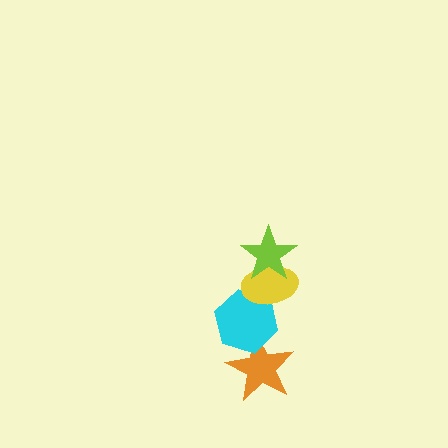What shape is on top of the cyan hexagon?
The yellow ellipse is on top of the cyan hexagon.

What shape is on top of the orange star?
The cyan hexagon is on top of the orange star.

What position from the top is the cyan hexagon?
The cyan hexagon is 3rd from the top.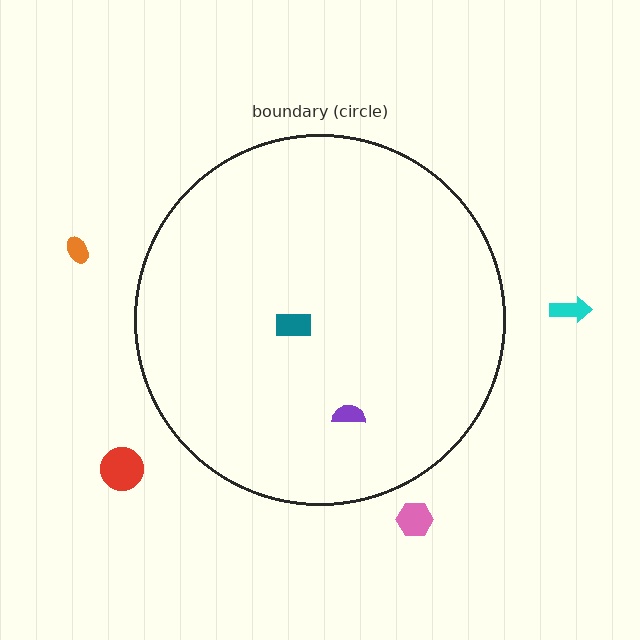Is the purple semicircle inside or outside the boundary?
Inside.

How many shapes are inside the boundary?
2 inside, 4 outside.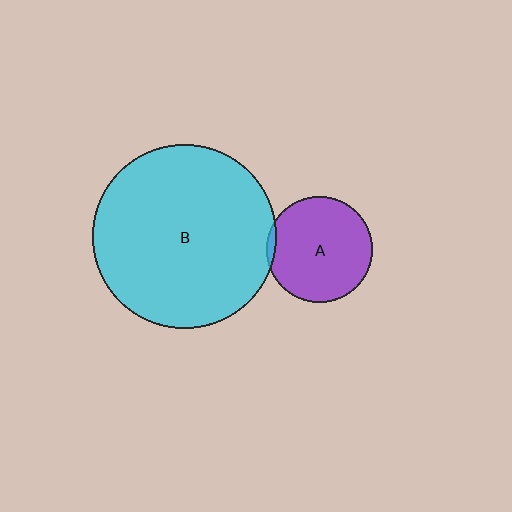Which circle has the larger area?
Circle B (cyan).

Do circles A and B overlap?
Yes.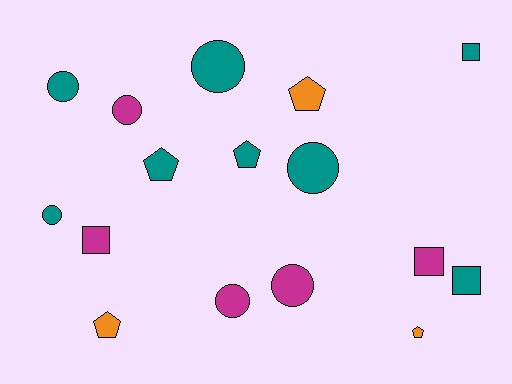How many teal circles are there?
There are 4 teal circles.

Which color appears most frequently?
Teal, with 8 objects.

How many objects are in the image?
There are 16 objects.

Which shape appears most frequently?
Circle, with 7 objects.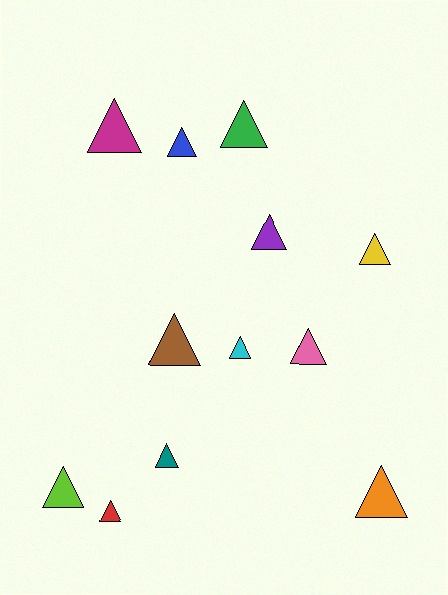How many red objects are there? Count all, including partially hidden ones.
There is 1 red object.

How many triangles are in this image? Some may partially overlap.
There are 12 triangles.